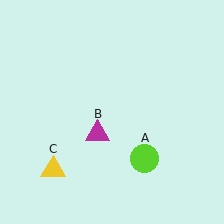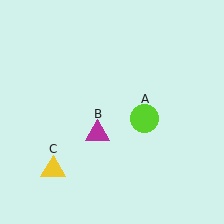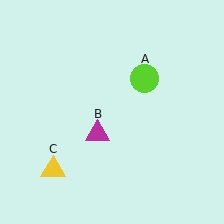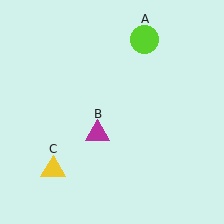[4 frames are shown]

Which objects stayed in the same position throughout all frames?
Magenta triangle (object B) and yellow triangle (object C) remained stationary.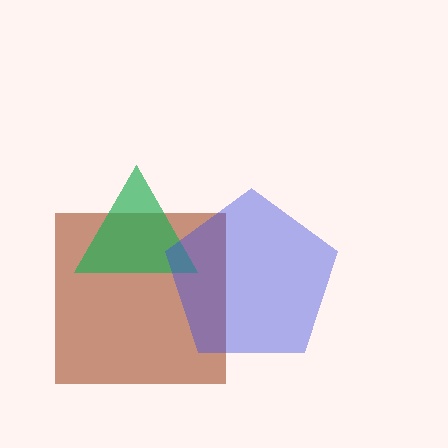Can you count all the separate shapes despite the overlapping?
Yes, there are 3 separate shapes.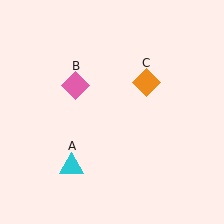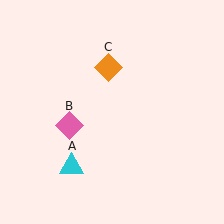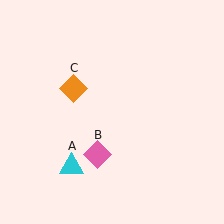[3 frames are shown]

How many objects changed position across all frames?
2 objects changed position: pink diamond (object B), orange diamond (object C).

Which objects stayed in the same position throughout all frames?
Cyan triangle (object A) remained stationary.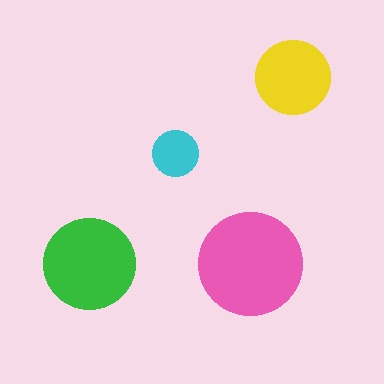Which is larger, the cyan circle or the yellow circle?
The yellow one.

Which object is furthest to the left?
The green circle is leftmost.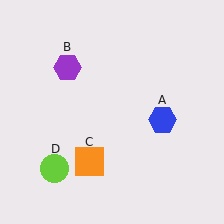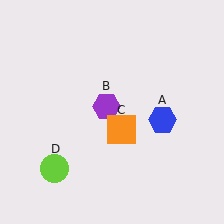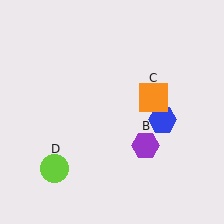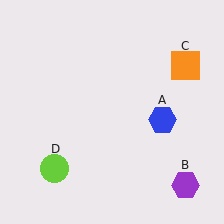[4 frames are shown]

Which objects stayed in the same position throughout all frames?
Blue hexagon (object A) and lime circle (object D) remained stationary.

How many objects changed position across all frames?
2 objects changed position: purple hexagon (object B), orange square (object C).